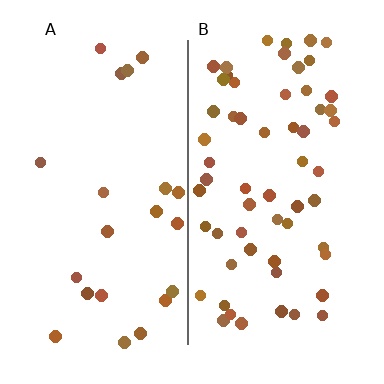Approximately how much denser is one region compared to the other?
Approximately 2.7× — region B over region A.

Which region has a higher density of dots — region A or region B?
B (the right).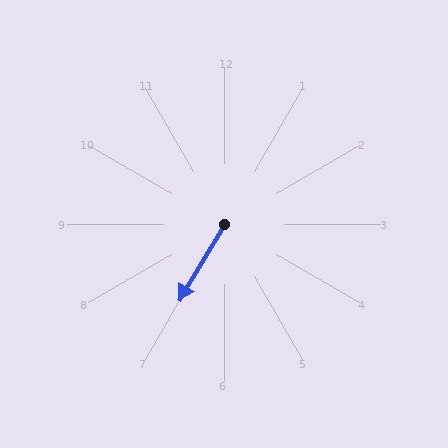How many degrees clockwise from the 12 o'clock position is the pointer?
Approximately 211 degrees.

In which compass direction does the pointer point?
Southwest.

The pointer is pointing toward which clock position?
Roughly 7 o'clock.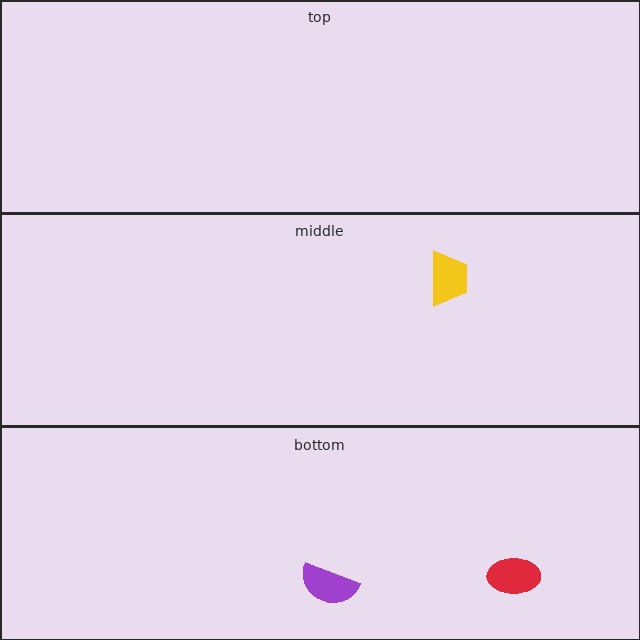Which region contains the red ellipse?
The bottom region.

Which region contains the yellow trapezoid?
The middle region.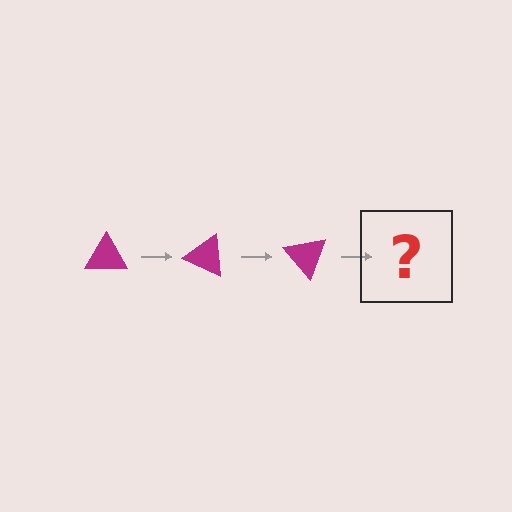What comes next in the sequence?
The next element should be a magenta triangle rotated 75 degrees.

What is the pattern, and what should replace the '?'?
The pattern is that the triangle rotates 25 degrees each step. The '?' should be a magenta triangle rotated 75 degrees.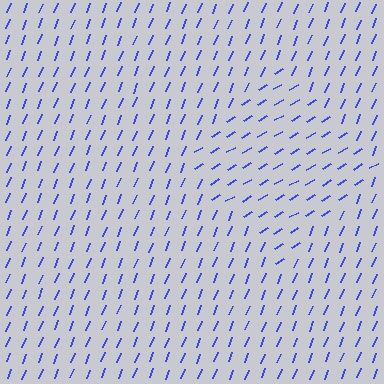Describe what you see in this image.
The image is filled with small blue line segments. A diamond region in the image has lines oriented differently from the surrounding lines, creating a visible texture boundary.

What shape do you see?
I see a diamond.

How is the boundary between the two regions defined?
The boundary is defined purely by a change in line orientation (approximately 37 degrees difference). All lines are the same color and thickness.